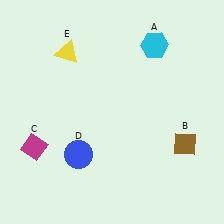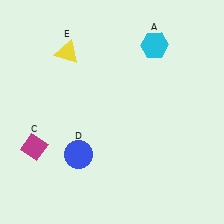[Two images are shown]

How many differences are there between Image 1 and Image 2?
There is 1 difference between the two images.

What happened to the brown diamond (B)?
The brown diamond (B) was removed in Image 2. It was in the bottom-right area of Image 1.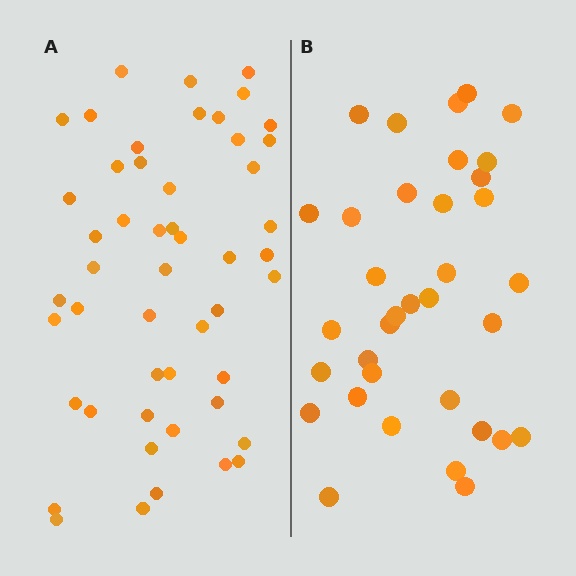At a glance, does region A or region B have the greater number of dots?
Region A (the left region) has more dots.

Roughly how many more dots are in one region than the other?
Region A has approximately 15 more dots than region B.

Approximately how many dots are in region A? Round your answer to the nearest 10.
About 50 dots.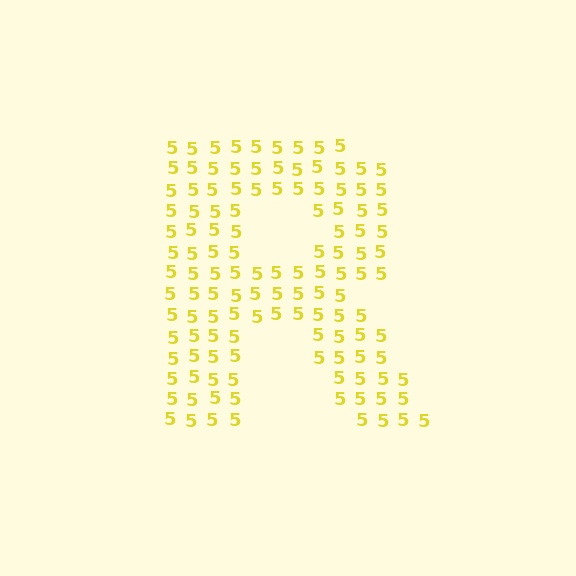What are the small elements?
The small elements are digit 5's.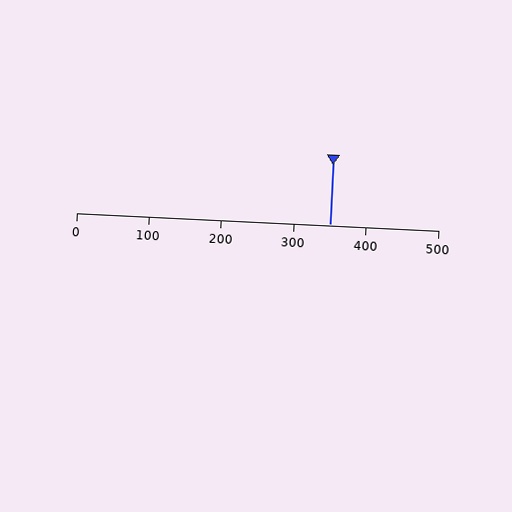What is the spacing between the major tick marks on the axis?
The major ticks are spaced 100 apart.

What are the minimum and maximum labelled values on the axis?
The axis runs from 0 to 500.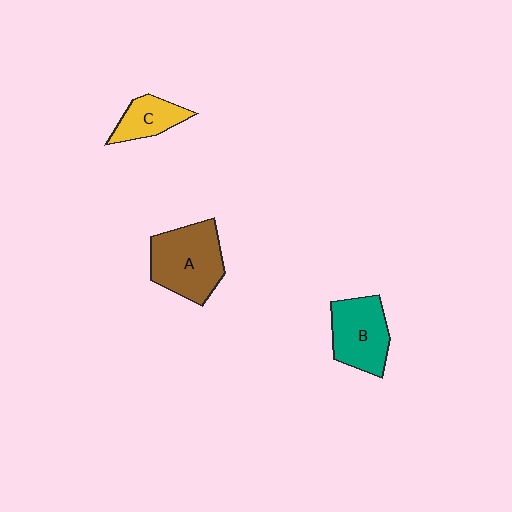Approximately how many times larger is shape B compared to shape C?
Approximately 1.6 times.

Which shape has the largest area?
Shape A (brown).